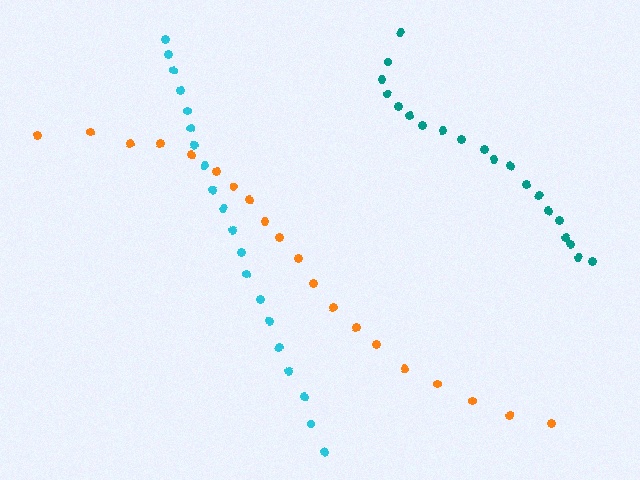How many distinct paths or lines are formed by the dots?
There are 3 distinct paths.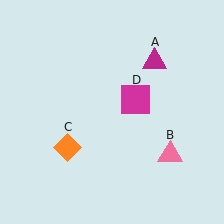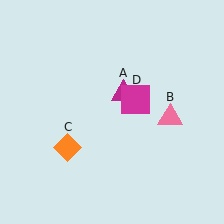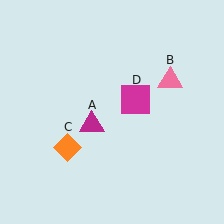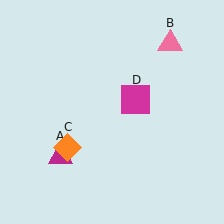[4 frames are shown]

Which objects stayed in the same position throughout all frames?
Orange diamond (object C) and magenta square (object D) remained stationary.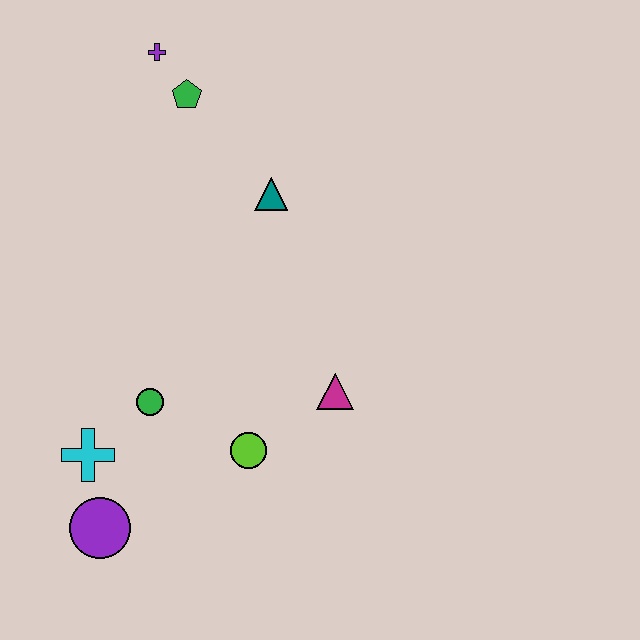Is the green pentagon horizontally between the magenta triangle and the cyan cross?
Yes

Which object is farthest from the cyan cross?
The purple cross is farthest from the cyan cross.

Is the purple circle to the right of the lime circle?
No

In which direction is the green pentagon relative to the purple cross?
The green pentagon is below the purple cross.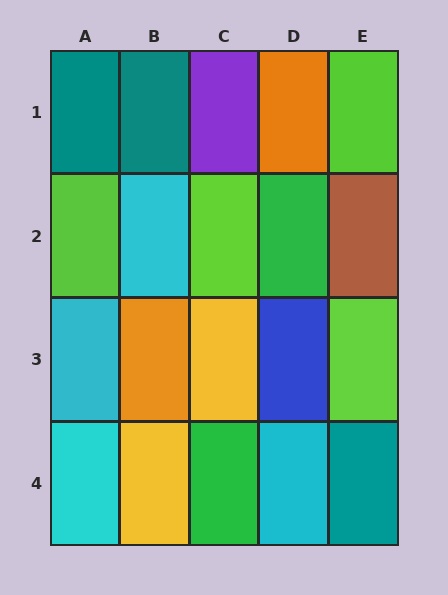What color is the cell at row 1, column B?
Teal.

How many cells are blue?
1 cell is blue.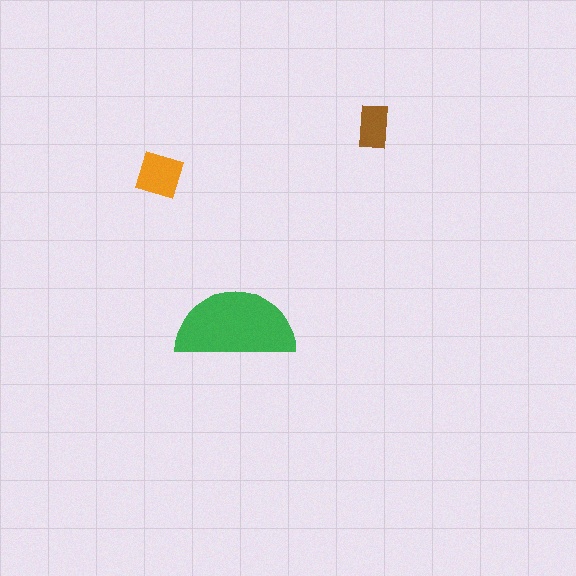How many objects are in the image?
There are 3 objects in the image.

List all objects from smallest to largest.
The brown rectangle, the orange diamond, the green semicircle.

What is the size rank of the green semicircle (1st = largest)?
1st.